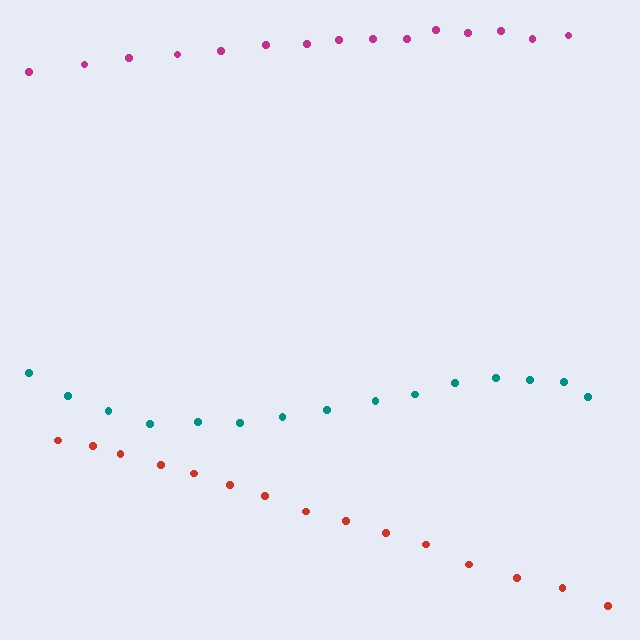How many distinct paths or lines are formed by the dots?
There are 3 distinct paths.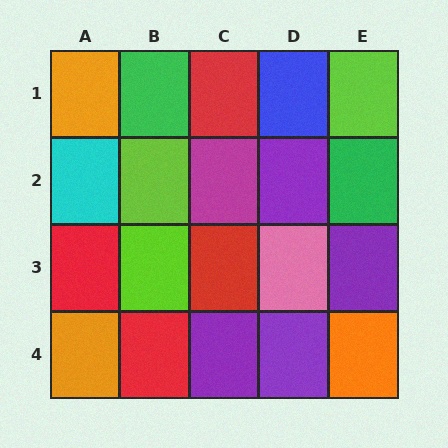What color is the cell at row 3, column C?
Red.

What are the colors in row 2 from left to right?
Cyan, lime, magenta, purple, green.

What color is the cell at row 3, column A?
Red.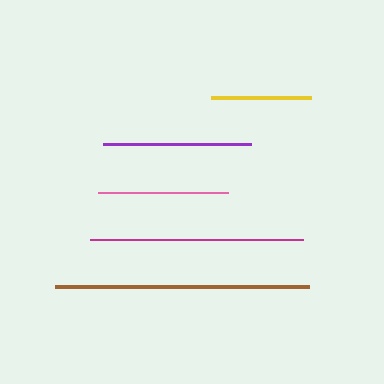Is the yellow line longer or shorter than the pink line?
The pink line is longer than the yellow line.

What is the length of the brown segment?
The brown segment is approximately 254 pixels long.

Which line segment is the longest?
The brown line is the longest at approximately 254 pixels.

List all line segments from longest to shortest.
From longest to shortest: brown, magenta, purple, pink, yellow.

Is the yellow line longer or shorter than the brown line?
The brown line is longer than the yellow line.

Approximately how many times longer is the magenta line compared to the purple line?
The magenta line is approximately 1.4 times the length of the purple line.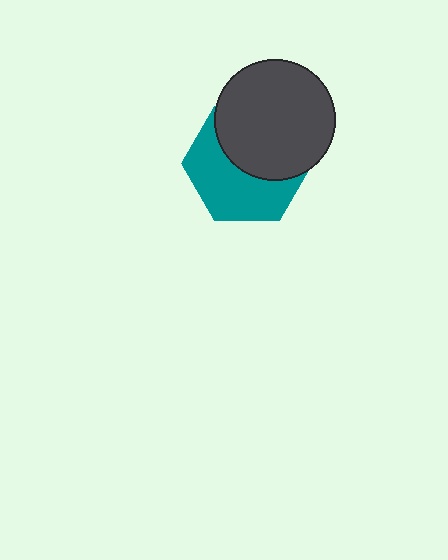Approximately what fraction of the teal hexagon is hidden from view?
Roughly 48% of the teal hexagon is hidden behind the dark gray circle.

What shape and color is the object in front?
The object in front is a dark gray circle.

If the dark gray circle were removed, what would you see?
You would see the complete teal hexagon.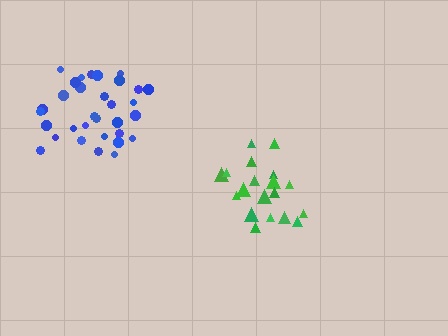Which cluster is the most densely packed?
Blue.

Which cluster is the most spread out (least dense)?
Green.